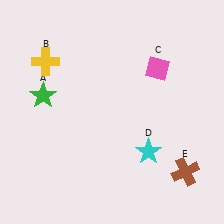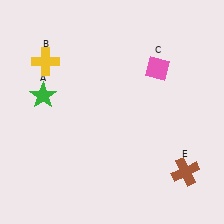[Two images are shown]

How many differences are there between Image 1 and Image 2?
There is 1 difference between the two images.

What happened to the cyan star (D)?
The cyan star (D) was removed in Image 2. It was in the bottom-right area of Image 1.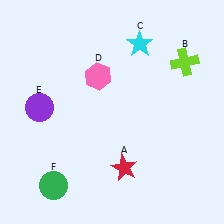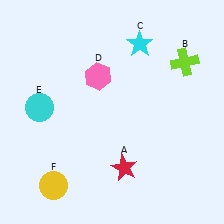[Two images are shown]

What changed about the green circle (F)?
In Image 1, F is green. In Image 2, it changed to yellow.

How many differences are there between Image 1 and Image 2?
There are 2 differences between the two images.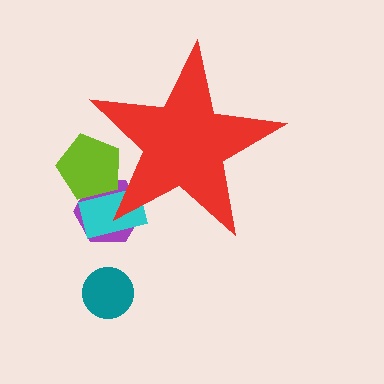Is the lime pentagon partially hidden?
Yes, the lime pentagon is partially hidden behind the red star.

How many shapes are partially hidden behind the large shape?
3 shapes are partially hidden.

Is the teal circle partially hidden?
No, the teal circle is fully visible.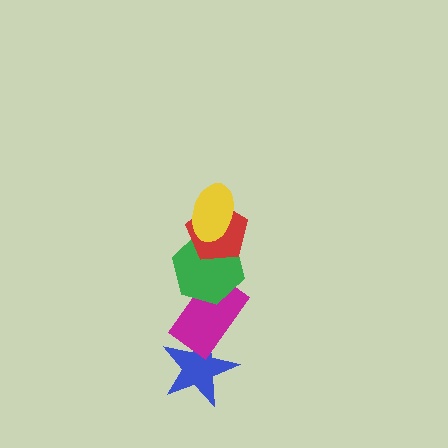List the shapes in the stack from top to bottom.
From top to bottom: the yellow ellipse, the red pentagon, the green hexagon, the magenta rectangle, the blue star.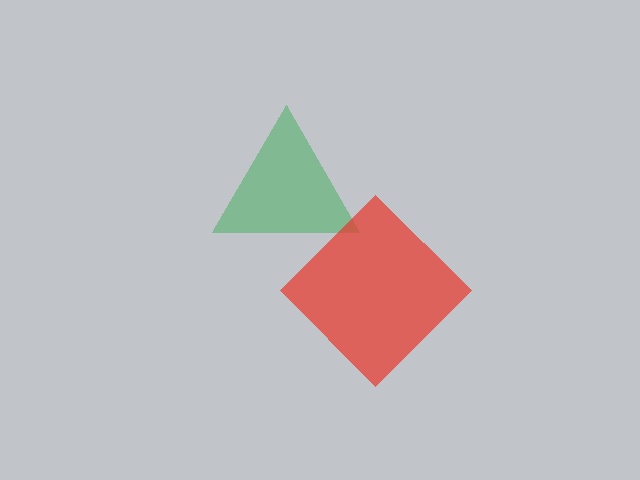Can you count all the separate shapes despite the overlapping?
Yes, there are 2 separate shapes.